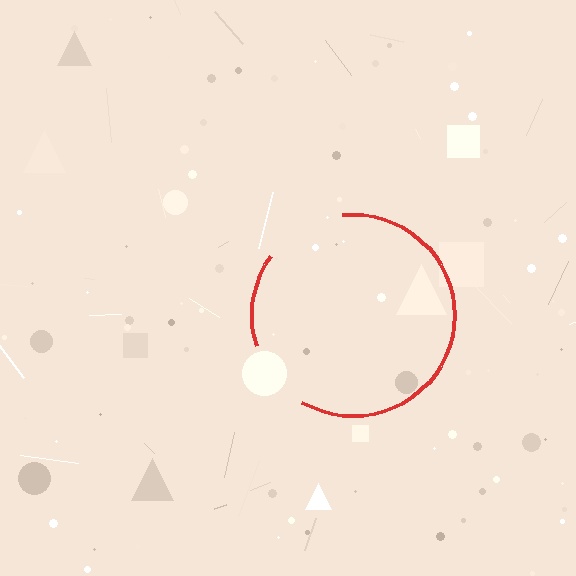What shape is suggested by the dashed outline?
The dashed outline suggests a circle.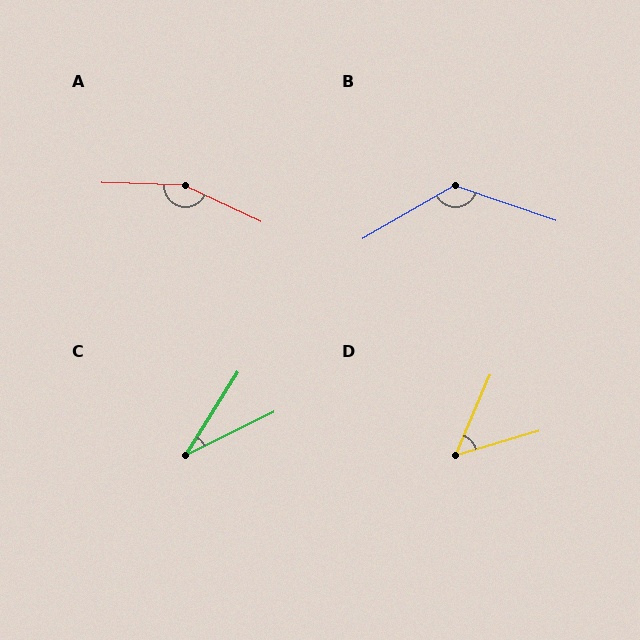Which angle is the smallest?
C, at approximately 32 degrees.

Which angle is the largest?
A, at approximately 156 degrees.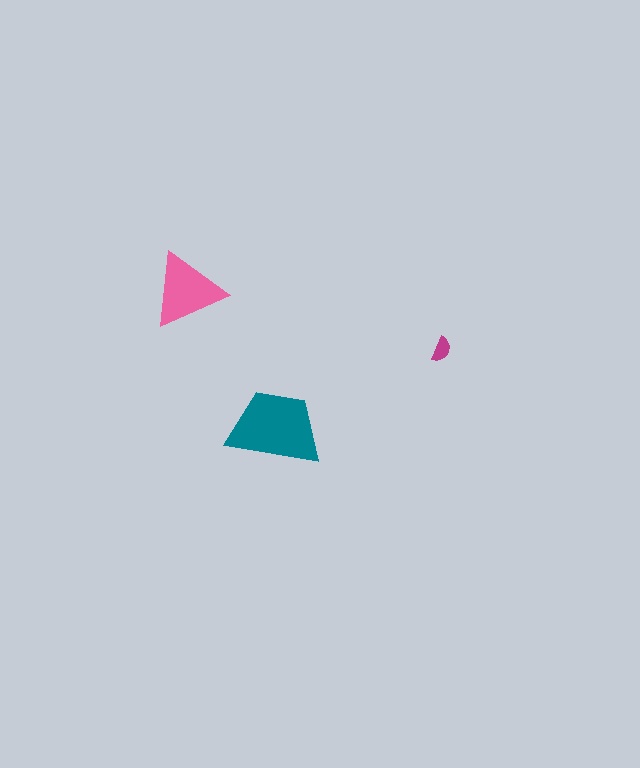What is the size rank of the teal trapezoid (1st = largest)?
1st.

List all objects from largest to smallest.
The teal trapezoid, the pink triangle, the magenta semicircle.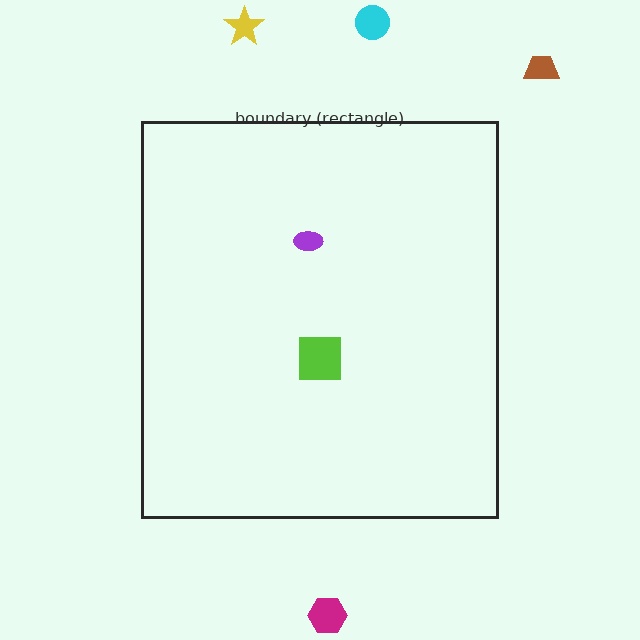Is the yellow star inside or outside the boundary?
Outside.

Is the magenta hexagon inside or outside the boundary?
Outside.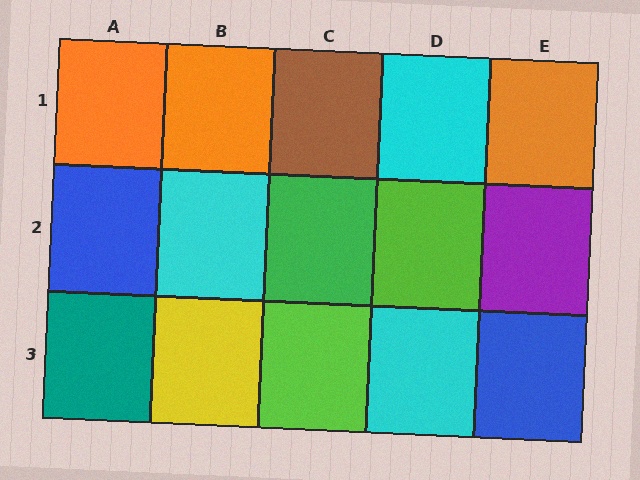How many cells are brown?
1 cell is brown.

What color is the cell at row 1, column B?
Orange.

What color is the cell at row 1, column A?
Orange.